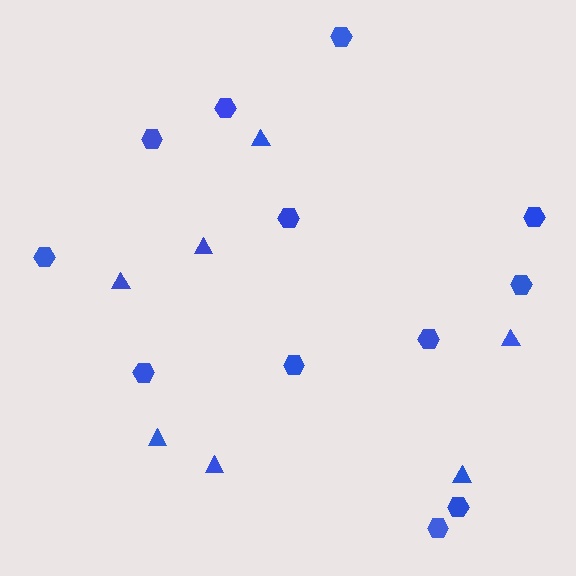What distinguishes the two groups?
There are 2 groups: one group of triangles (7) and one group of hexagons (12).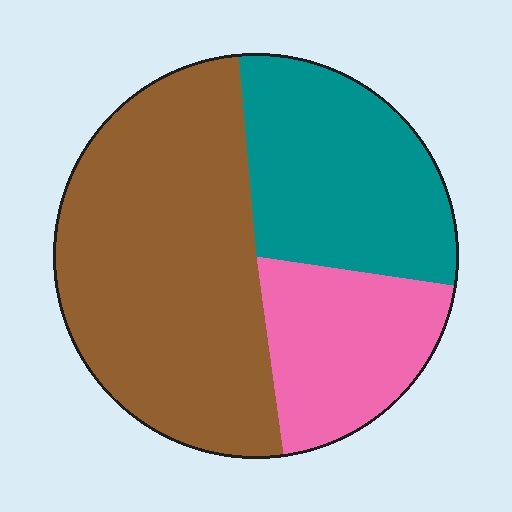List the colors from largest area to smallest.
From largest to smallest: brown, teal, pink.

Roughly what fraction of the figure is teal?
Teal takes up about one quarter (1/4) of the figure.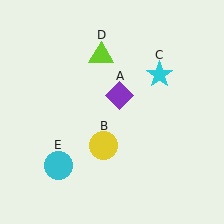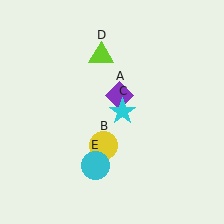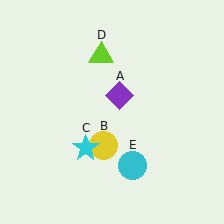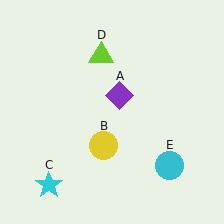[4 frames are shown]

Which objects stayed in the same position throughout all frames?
Purple diamond (object A) and yellow circle (object B) and lime triangle (object D) remained stationary.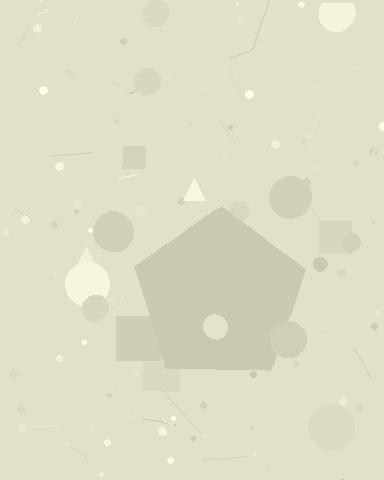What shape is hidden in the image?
A pentagon is hidden in the image.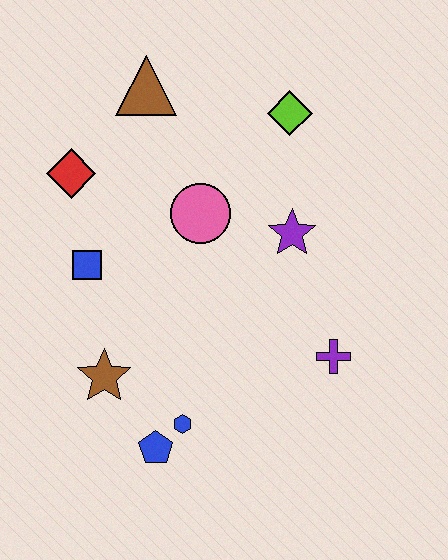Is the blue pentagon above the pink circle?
No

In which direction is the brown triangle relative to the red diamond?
The brown triangle is above the red diamond.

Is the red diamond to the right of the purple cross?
No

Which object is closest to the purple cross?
The purple star is closest to the purple cross.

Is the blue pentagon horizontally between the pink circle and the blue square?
Yes